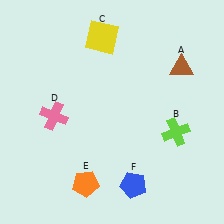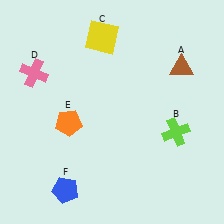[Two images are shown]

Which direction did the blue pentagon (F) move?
The blue pentagon (F) moved left.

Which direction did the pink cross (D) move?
The pink cross (D) moved up.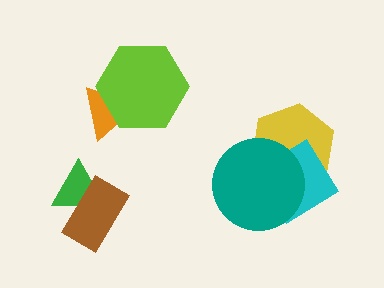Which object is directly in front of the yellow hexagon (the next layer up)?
The cyan diamond is directly in front of the yellow hexagon.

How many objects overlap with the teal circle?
2 objects overlap with the teal circle.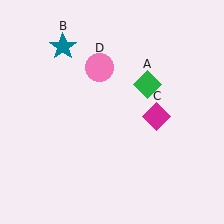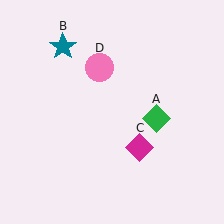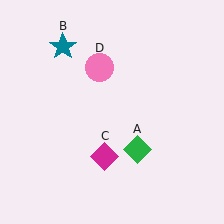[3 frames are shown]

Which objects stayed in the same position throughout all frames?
Teal star (object B) and pink circle (object D) remained stationary.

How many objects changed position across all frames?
2 objects changed position: green diamond (object A), magenta diamond (object C).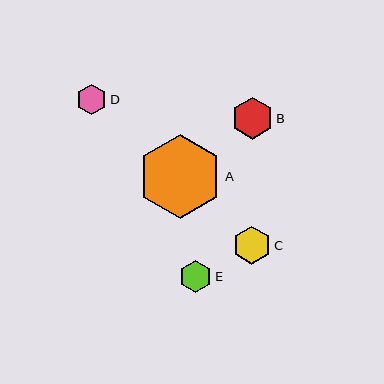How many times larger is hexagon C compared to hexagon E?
Hexagon C is approximately 1.2 times the size of hexagon E.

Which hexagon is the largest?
Hexagon A is the largest with a size of approximately 84 pixels.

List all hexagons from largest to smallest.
From largest to smallest: A, B, C, E, D.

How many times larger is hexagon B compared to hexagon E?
Hexagon B is approximately 1.3 times the size of hexagon E.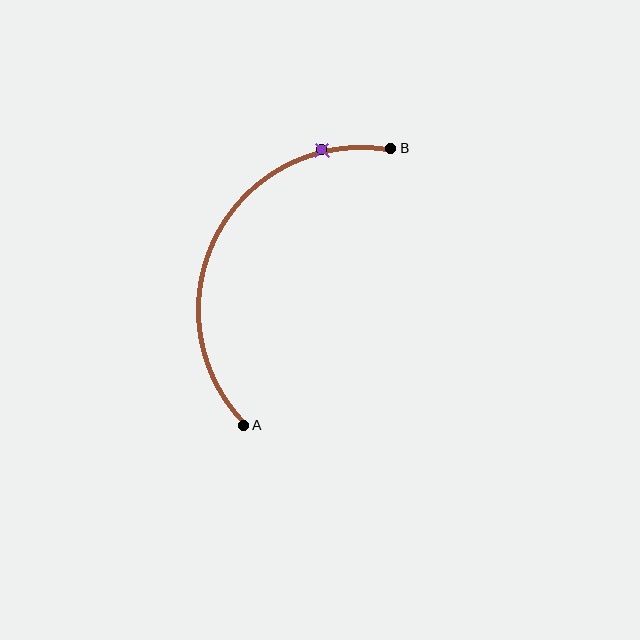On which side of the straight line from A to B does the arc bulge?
The arc bulges to the left of the straight line connecting A and B.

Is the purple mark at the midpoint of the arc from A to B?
No. The purple mark lies on the arc but is closer to endpoint B. The arc midpoint would be at the point on the curve equidistant along the arc from both A and B.